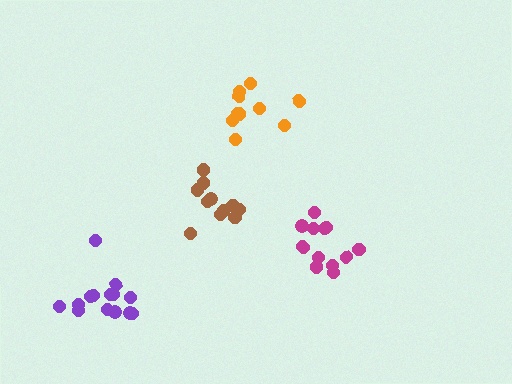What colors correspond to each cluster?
The clusters are colored: orange, brown, magenta, purple.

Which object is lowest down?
The purple cluster is bottommost.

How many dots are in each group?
Group 1: 10 dots, Group 2: 12 dots, Group 3: 13 dots, Group 4: 14 dots (49 total).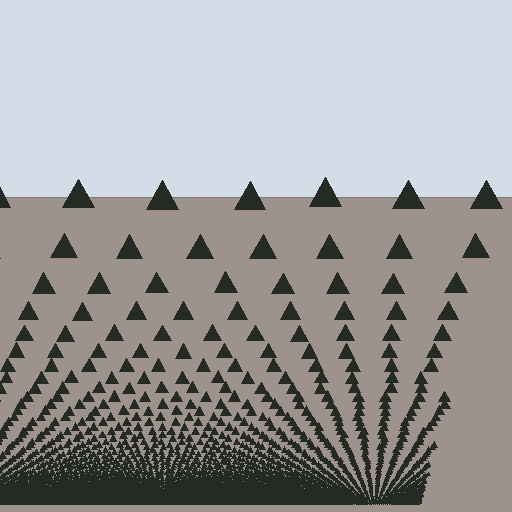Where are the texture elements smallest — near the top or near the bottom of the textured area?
Near the bottom.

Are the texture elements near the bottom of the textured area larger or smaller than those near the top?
Smaller. The gradient is inverted — elements near the bottom are smaller and denser.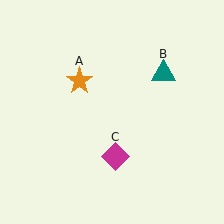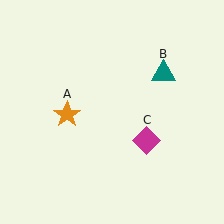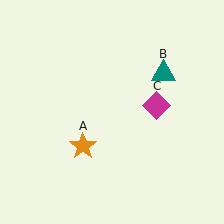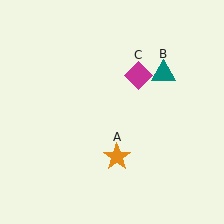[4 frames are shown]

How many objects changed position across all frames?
2 objects changed position: orange star (object A), magenta diamond (object C).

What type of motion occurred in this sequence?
The orange star (object A), magenta diamond (object C) rotated counterclockwise around the center of the scene.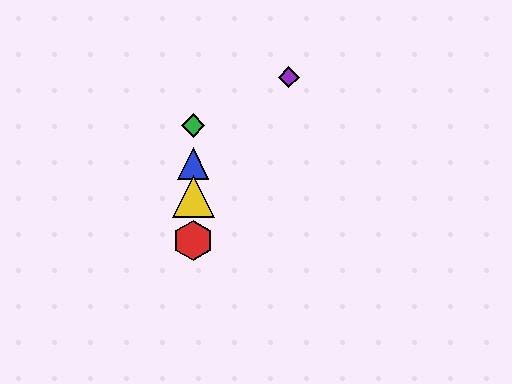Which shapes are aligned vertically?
The red hexagon, the blue triangle, the green diamond, the yellow triangle are aligned vertically.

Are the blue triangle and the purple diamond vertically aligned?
No, the blue triangle is at x≈193 and the purple diamond is at x≈289.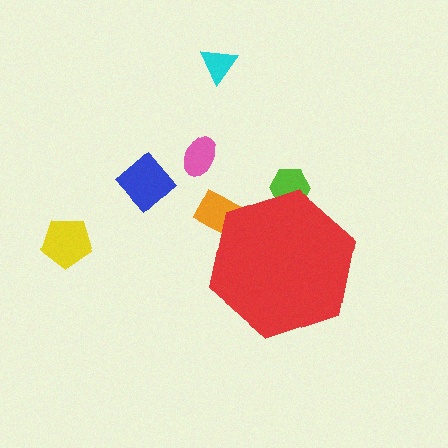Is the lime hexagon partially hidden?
Yes, the lime hexagon is partially hidden behind the red hexagon.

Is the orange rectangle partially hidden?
Yes, the orange rectangle is partially hidden behind the red hexagon.